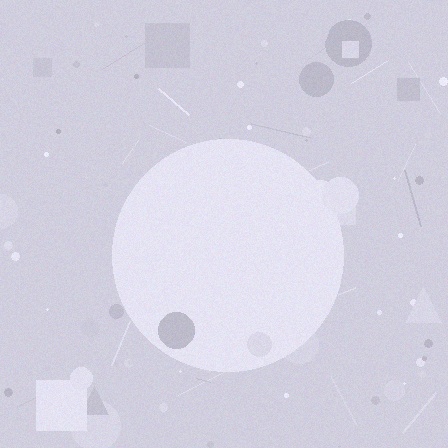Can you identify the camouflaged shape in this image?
The camouflaged shape is a circle.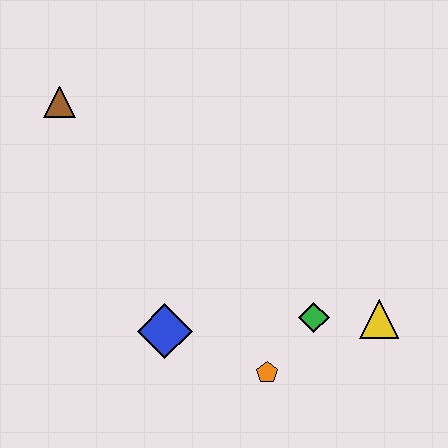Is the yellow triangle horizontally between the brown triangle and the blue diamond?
No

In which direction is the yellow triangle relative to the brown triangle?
The yellow triangle is to the right of the brown triangle.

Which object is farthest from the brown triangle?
The yellow triangle is farthest from the brown triangle.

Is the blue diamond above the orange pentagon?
Yes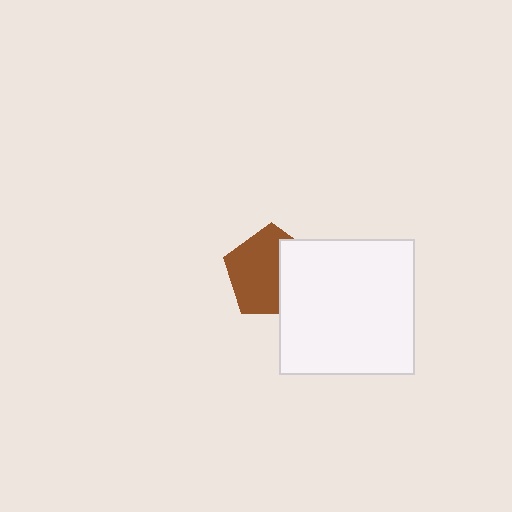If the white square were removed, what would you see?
You would see the complete brown pentagon.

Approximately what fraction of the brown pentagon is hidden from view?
Roughly 37% of the brown pentagon is hidden behind the white square.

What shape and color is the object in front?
The object in front is a white square.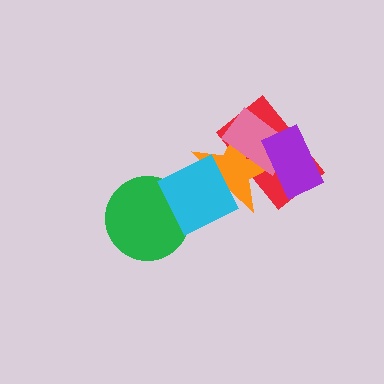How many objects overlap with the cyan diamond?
2 objects overlap with the cyan diamond.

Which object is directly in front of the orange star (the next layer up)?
The pink rectangle is directly in front of the orange star.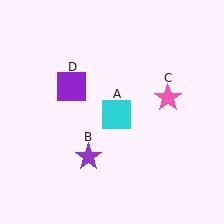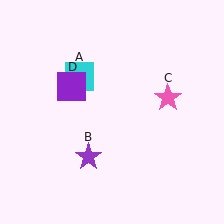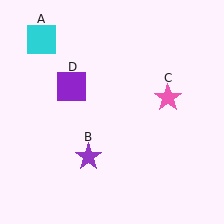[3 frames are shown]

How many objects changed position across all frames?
1 object changed position: cyan square (object A).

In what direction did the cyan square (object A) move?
The cyan square (object A) moved up and to the left.